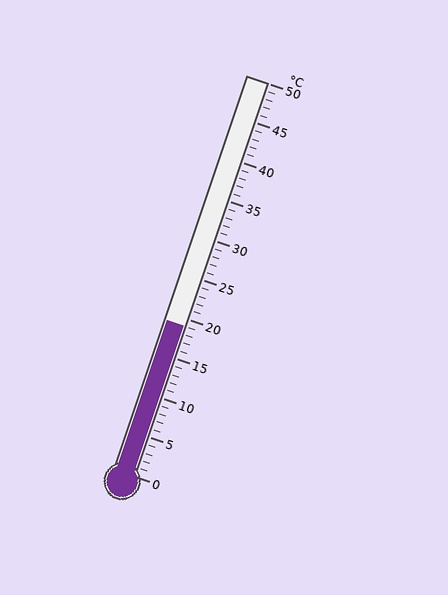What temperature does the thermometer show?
The thermometer shows approximately 19°C.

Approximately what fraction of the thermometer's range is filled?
The thermometer is filled to approximately 40% of its range.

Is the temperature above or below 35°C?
The temperature is below 35°C.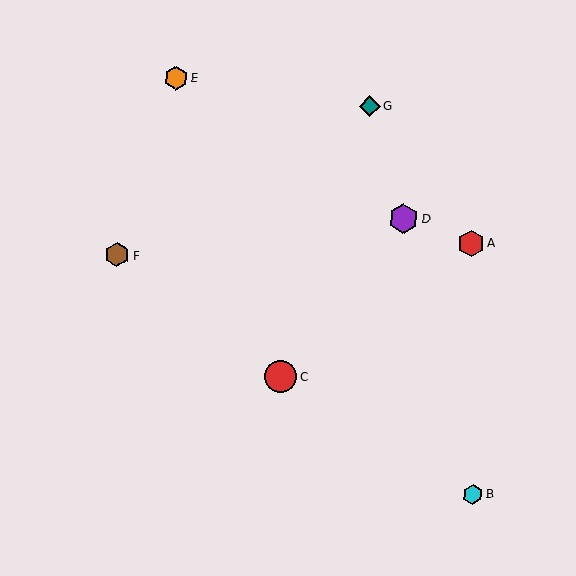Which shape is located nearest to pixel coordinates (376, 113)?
The teal diamond (labeled G) at (370, 106) is nearest to that location.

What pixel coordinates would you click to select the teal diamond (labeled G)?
Click at (370, 106) to select the teal diamond G.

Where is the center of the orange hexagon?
The center of the orange hexagon is at (176, 78).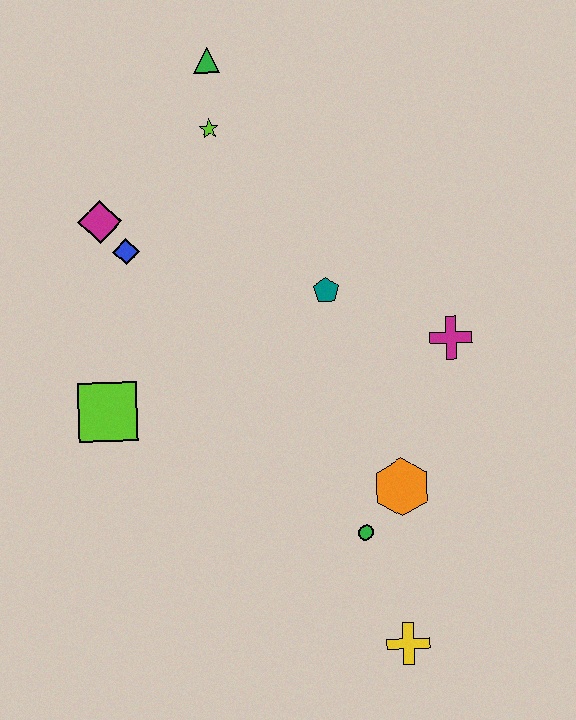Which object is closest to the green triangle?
The lime star is closest to the green triangle.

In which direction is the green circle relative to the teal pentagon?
The green circle is below the teal pentagon.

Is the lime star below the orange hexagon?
No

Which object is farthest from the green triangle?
The yellow cross is farthest from the green triangle.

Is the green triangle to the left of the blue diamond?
No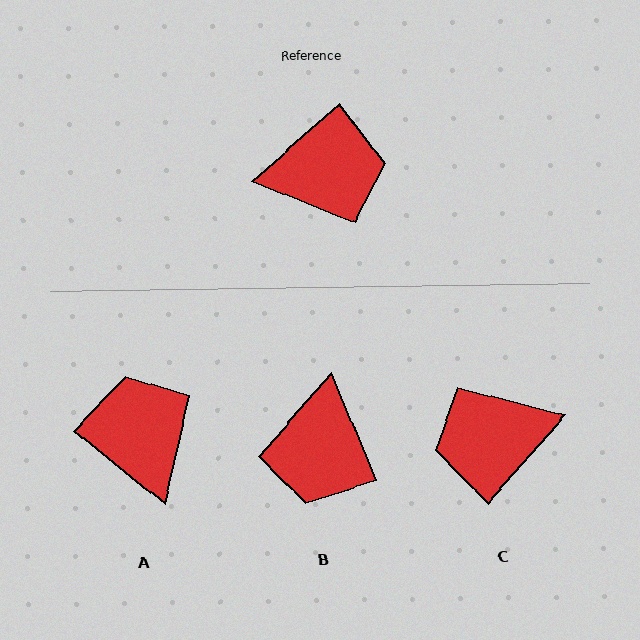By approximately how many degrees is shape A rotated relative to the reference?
Approximately 100 degrees counter-clockwise.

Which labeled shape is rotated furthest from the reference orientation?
C, about 172 degrees away.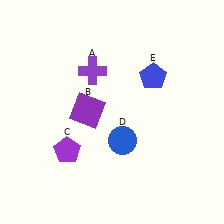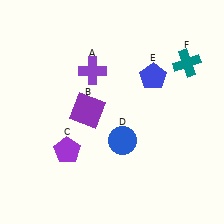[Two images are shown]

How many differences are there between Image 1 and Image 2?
There is 1 difference between the two images.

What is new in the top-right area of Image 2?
A teal cross (F) was added in the top-right area of Image 2.